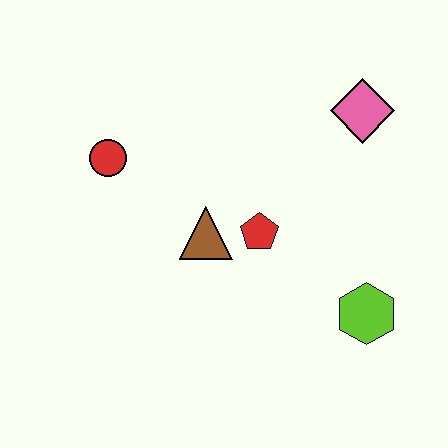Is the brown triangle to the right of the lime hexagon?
No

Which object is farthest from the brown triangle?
The pink diamond is farthest from the brown triangle.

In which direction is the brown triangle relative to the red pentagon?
The brown triangle is to the left of the red pentagon.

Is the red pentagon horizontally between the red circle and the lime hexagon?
Yes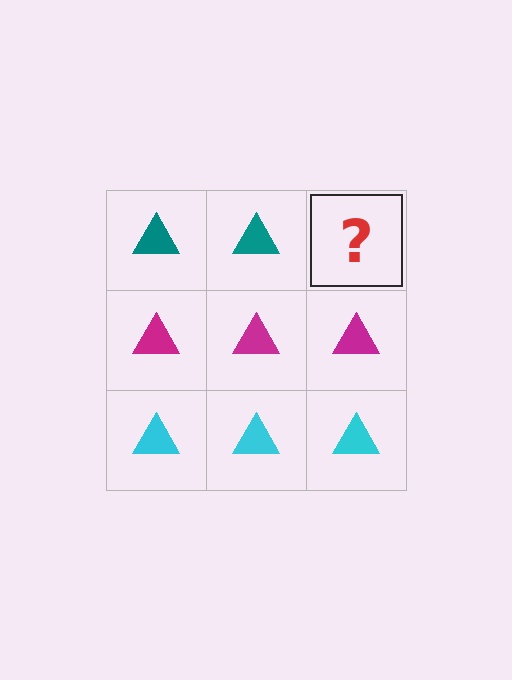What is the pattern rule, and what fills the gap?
The rule is that each row has a consistent color. The gap should be filled with a teal triangle.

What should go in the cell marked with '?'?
The missing cell should contain a teal triangle.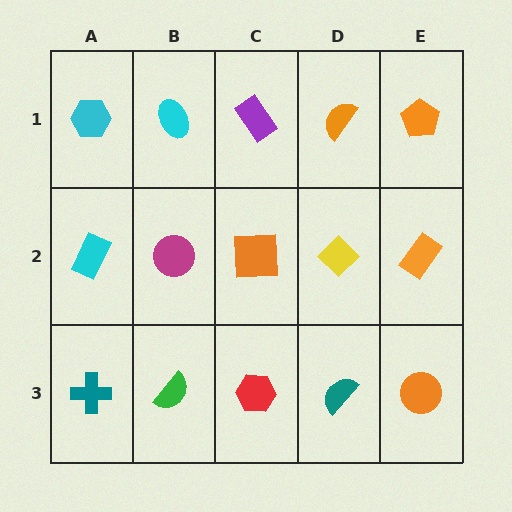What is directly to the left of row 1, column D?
A purple rectangle.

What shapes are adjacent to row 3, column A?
A cyan rectangle (row 2, column A), a green semicircle (row 3, column B).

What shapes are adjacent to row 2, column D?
An orange semicircle (row 1, column D), a teal semicircle (row 3, column D), an orange square (row 2, column C), an orange rectangle (row 2, column E).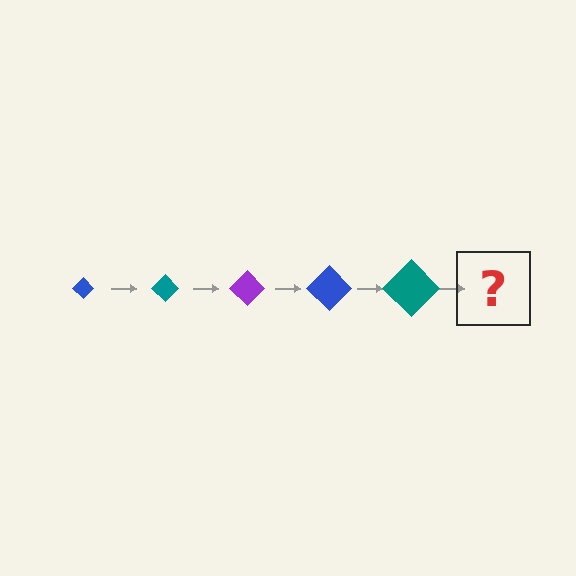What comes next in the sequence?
The next element should be a purple diamond, larger than the previous one.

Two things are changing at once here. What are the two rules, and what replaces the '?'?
The two rules are that the diamond grows larger each step and the color cycles through blue, teal, and purple. The '?' should be a purple diamond, larger than the previous one.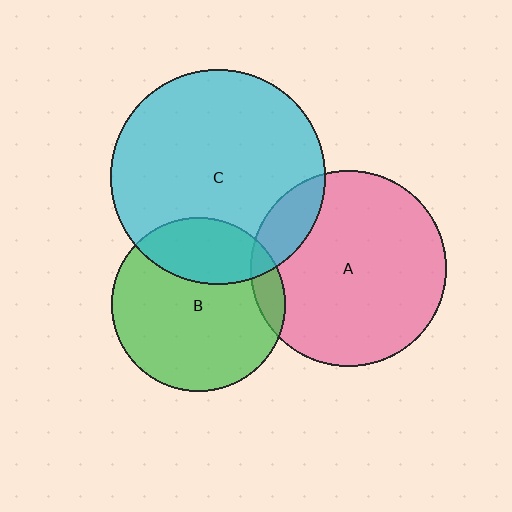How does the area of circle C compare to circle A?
Approximately 1.2 times.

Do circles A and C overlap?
Yes.